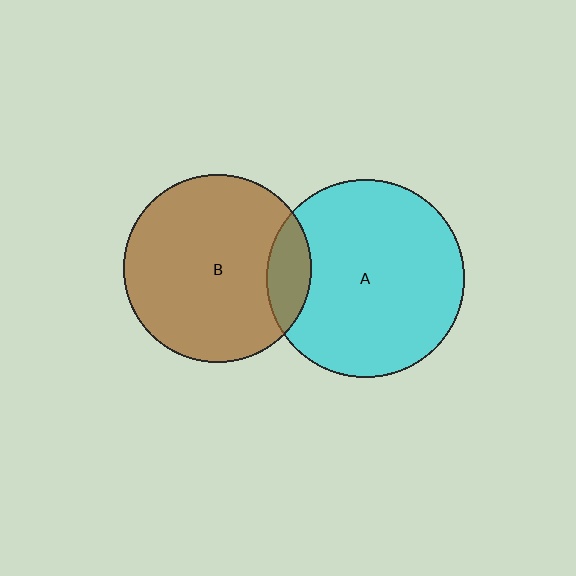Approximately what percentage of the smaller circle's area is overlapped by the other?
Approximately 15%.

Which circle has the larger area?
Circle A (cyan).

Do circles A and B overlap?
Yes.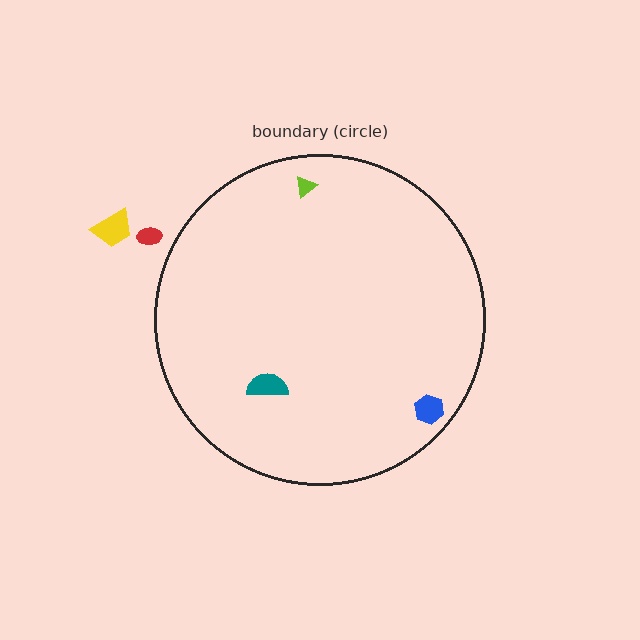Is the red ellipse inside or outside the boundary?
Outside.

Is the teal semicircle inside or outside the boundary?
Inside.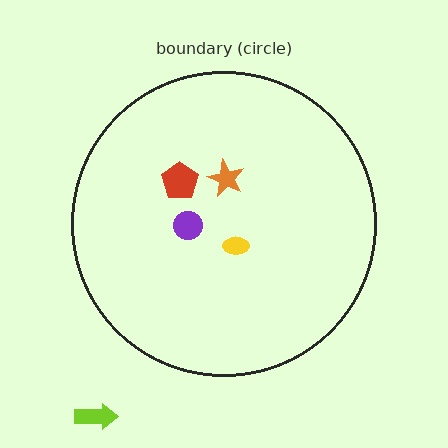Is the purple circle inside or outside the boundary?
Inside.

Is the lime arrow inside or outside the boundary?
Outside.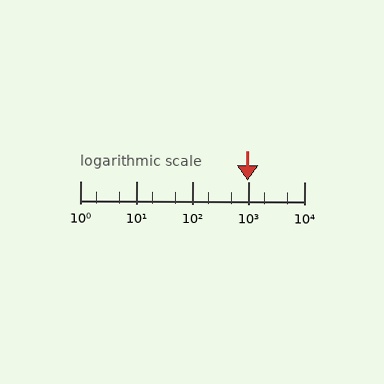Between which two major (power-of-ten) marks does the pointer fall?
The pointer is between 100 and 1000.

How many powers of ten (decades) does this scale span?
The scale spans 4 decades, from 1 to 10000.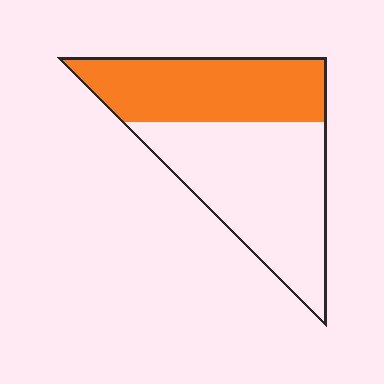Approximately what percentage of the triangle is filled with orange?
Approximately 40%.